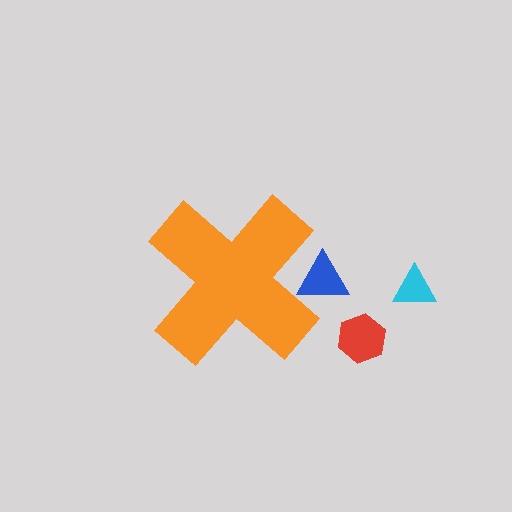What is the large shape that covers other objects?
An orange cross.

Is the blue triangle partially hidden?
Yes, the blue triangle is partially hidden behind the orange cross.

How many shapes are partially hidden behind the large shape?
1 shape is partially hidden.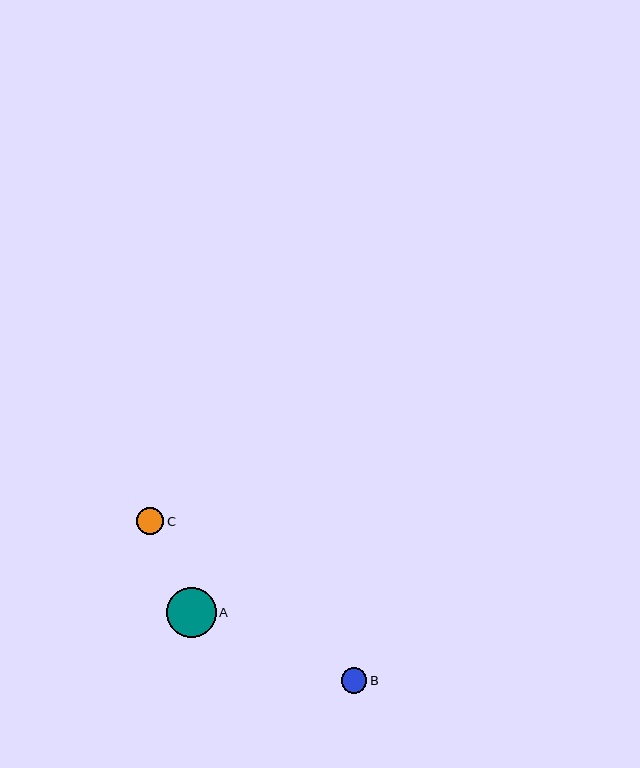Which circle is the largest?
Circle A is the largest with a size of approximately 50 pixels.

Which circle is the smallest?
Circle B is the smallest with a size of approximately 25 pixels.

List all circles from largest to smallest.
From largest to smallest: A, C, B.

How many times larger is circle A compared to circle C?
Circle A is approximately 1.8 times the size of circle C.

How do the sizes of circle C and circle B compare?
Circle C and circle B are approximately the same size.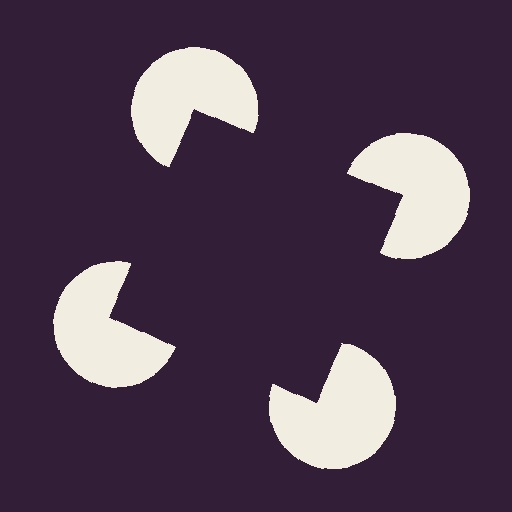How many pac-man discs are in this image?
There are 4 — one at each vertex of the illusory square.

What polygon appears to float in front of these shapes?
An illusory square — its edges are inferred from the aligned wedge cuts in the pac-man discs, not physically drawn.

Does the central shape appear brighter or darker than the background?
It typically appears slightly darker than the background, even though no actual brightness change is drawn.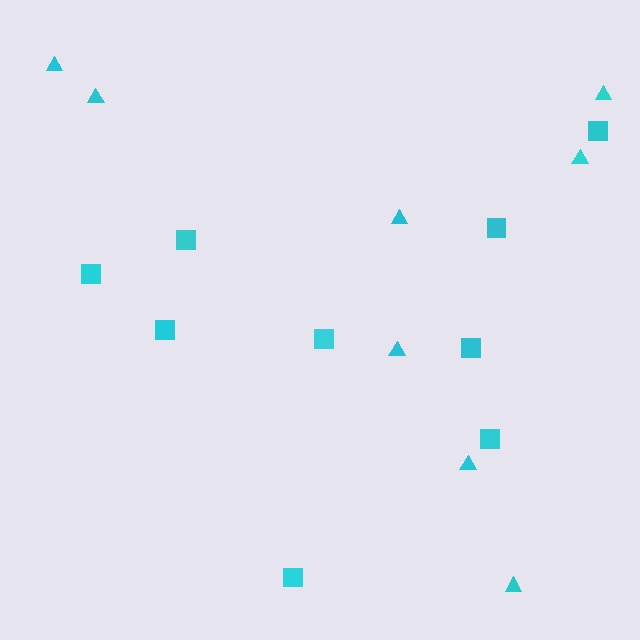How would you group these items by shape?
There are 2 groups: one group of squares (9) and one group of triangles (8).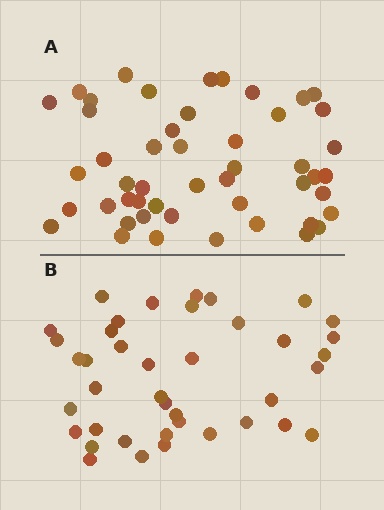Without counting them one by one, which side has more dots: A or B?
Region A (the top region) has more dots.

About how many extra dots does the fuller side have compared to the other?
Region A has roughly 8 or so more dots than region B.